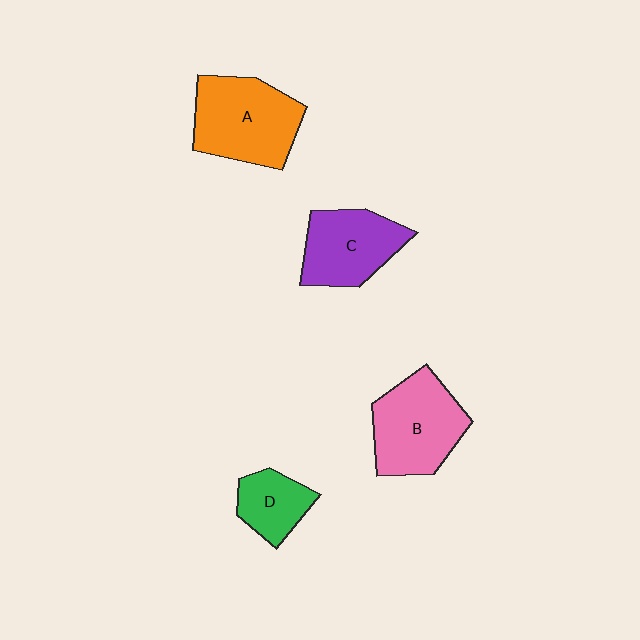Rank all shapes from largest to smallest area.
From largest to smallest: A (orange), B (pink), C (purple), D (green).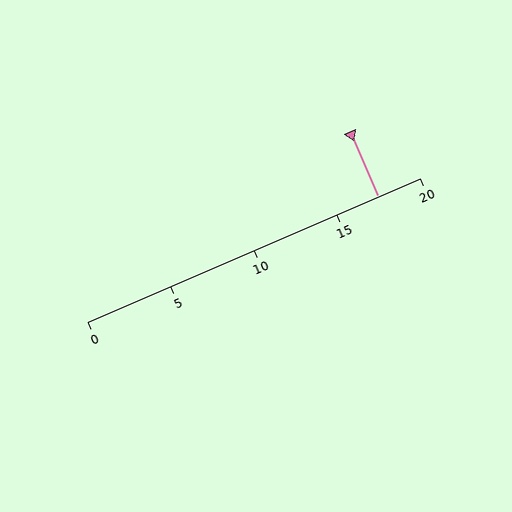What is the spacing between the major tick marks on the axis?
The major ticks are spaced 5 apart.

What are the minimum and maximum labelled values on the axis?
The axis runs from 0 to 20.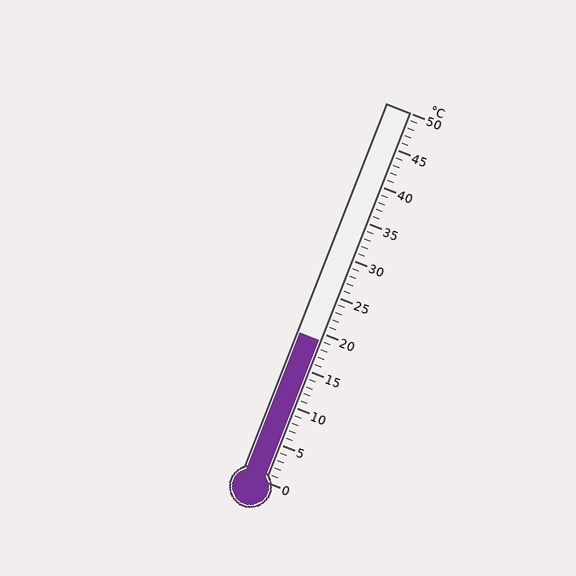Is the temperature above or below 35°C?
The temperature is below 35°C.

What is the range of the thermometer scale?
The thermometer scale ranges from 0°C to 50°C.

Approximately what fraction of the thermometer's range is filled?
The thermometer is filled to approximately 40% of its range.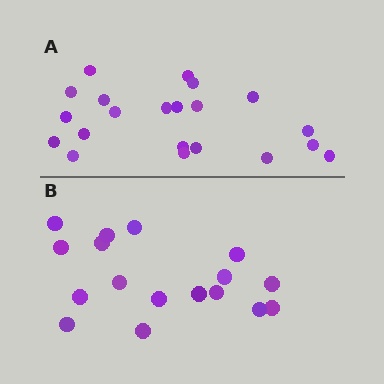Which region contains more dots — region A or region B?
Region A (the top region) has more dots.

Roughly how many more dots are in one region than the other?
Region A has about 4 more dots than region B.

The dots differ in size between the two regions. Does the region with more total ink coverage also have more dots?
No. Region B has more total ink coverage because its dots are larger, but region A actually contains more individual dots. Total area can be misleading — the number of items is what matters here.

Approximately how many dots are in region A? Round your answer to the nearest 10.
About 20 dots. (The exact count is 21, which rounds to 20.)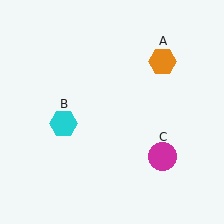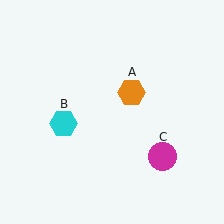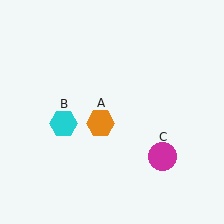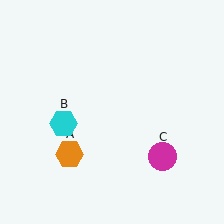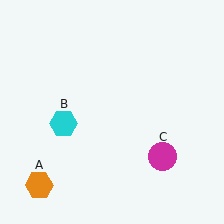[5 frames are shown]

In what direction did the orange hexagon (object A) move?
The orange hexagon (object A) moved down and to the left.